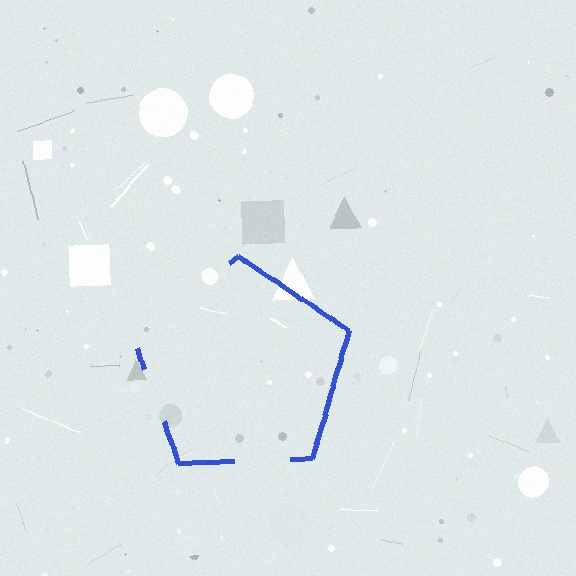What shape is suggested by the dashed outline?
The dashed outline suggests a pentagon.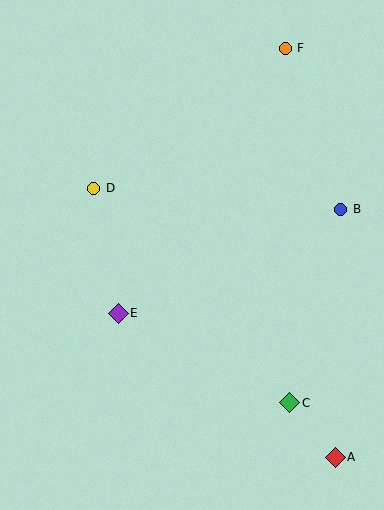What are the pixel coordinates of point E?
Point E is at (118, 313).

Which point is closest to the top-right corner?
Point F is closest to the top-right corner.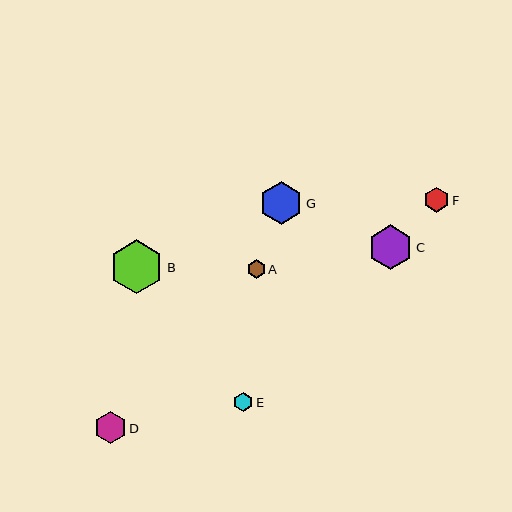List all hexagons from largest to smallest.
From largest to smallest: B, C, G, D, F, E, A.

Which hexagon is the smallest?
Hexagon A is the smallest with a size of approximately 18 pixels.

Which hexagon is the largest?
Hexagon B is the largest with a size of approximately 54 pixels.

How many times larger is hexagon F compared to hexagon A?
Hexagon F is approximately 1.4 times the size of hexagon A.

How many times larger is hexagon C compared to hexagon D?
Hexagon C is approximately 1.4 times the size of hexagon D.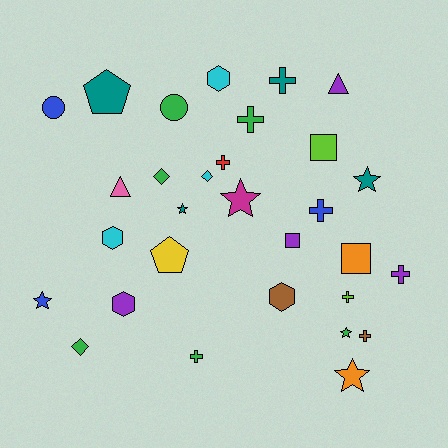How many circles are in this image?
There are 2 circles.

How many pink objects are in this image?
There is 1 pink object.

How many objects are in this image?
There are 30 objects.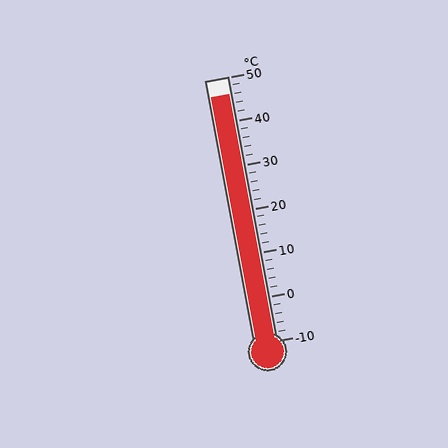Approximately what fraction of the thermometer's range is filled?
The thermometer is filled to approximately 95% of its range.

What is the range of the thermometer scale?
The thermometer scale ranges from -10°C to 50°C.